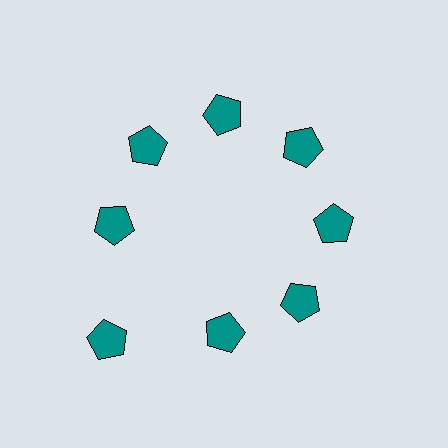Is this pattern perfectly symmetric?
No. The 8 teal pentagons are arranged in a ring, but one element near the 8 o'clock position is pushed outward from the center, breaking the 8-fold rotational symmetry.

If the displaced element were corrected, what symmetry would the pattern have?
It would have 8-fold rotational symmetry — the pattern would map onto itself every 45 degrees.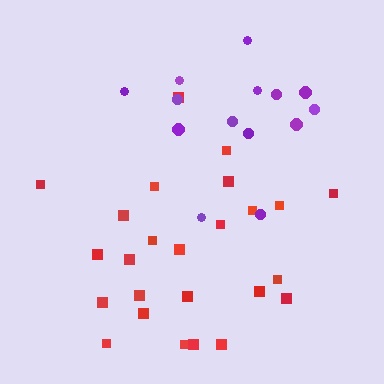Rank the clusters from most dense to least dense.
red, purple.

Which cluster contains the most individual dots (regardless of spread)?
Red (25).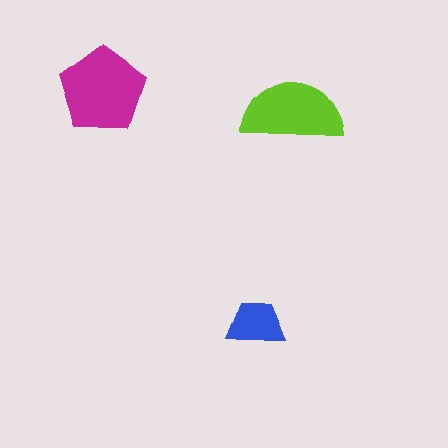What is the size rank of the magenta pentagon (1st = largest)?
1st.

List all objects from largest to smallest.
The magenta pentagon, the lime semicircle, the blue trapezoid.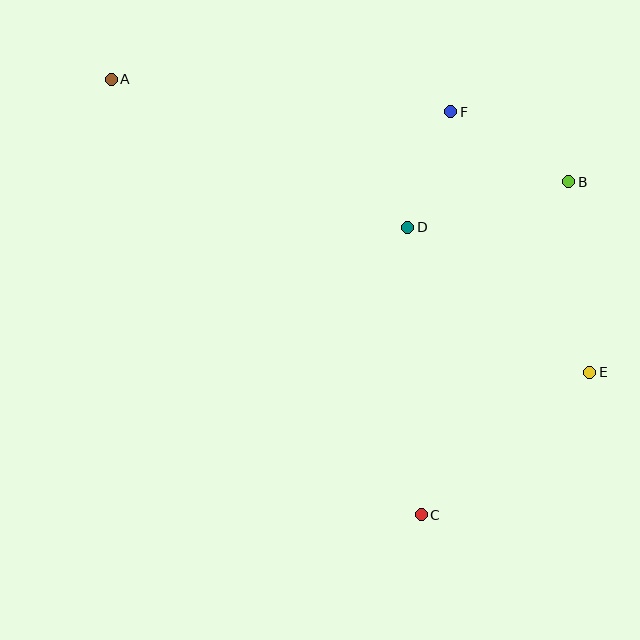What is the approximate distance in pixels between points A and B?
The distance between A and B is approximately 469 pixels.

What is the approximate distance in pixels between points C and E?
The distance between C and E is approximately 221 pixels.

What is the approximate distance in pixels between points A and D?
The distance between A and D is approximately 331 pixels.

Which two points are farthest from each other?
Points A and E are farthest from each other.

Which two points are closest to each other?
Points D and F are closest to each other.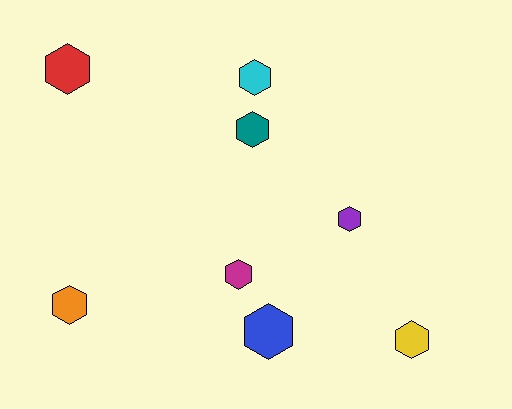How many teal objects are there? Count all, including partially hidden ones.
There is 1 teal object.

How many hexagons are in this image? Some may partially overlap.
There are 8 hexagons.